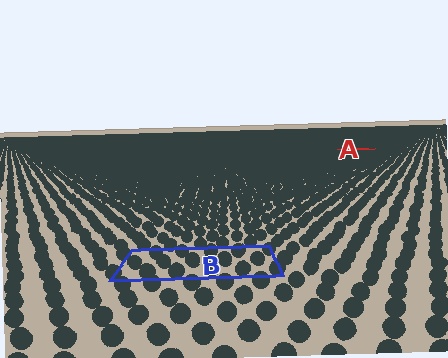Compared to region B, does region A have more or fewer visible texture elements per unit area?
Region A has more texture elements per unit area — they are packed more densely because it is farther away.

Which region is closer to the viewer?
Region B is closer. The texture elements there are larger and more spread out.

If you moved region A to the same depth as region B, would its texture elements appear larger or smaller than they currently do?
They would appear larger. At a closer depth, the same texture elements are projected at a bigger on-screen size.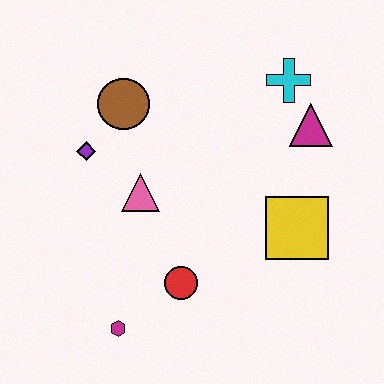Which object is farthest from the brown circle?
The magenta hexagon is farthest from the brown circle.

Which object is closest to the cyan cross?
The magenta triangle is closest to the cyan cross.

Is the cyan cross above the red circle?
Yes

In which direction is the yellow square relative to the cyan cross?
The yellow square is below the cyan cross.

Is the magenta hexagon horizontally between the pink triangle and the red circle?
No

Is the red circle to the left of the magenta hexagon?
No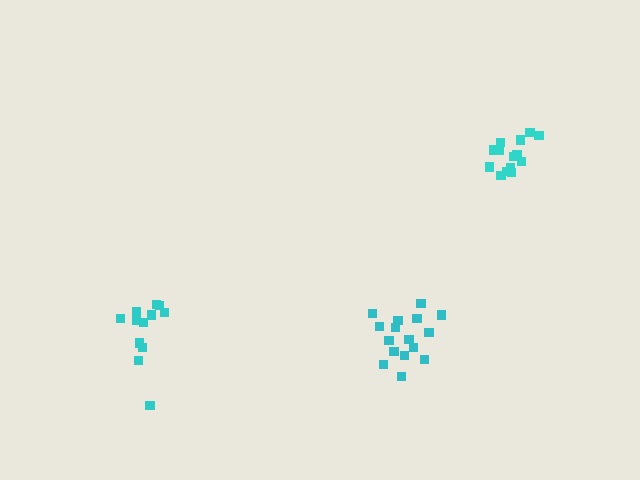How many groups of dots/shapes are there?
There are 3 groups.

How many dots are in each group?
Group 1: 16 dots, Group 2: 14 dots, Group 3: 12 dots (42 total).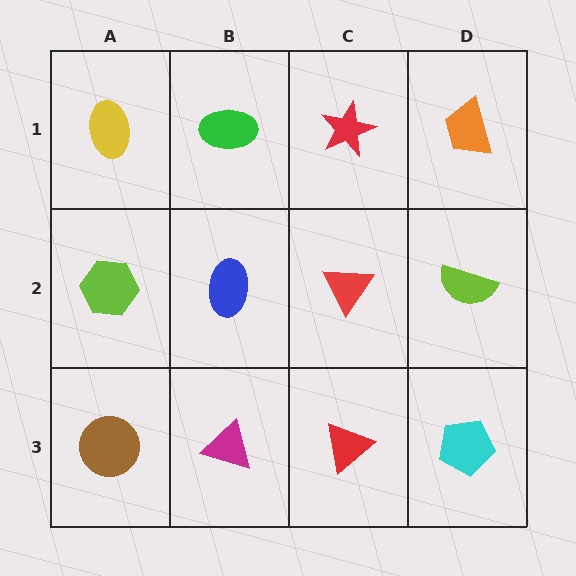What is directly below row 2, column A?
A brown circle.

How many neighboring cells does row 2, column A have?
3.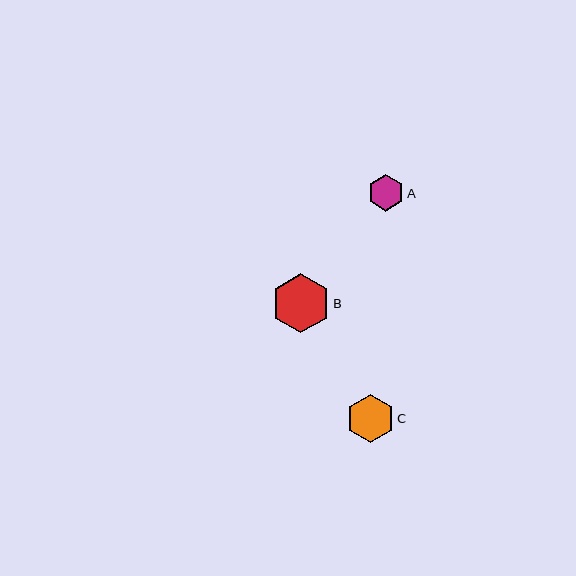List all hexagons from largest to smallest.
From largest to smallest: B, C, A.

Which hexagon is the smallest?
Hexagon A is the smallest with a size of approximately 36 pixels.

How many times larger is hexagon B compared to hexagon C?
Hexagon B is approximately 1.2 times the size of hexagon C.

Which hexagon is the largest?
Hexagon B is the largest with a size of approximately 59 pixels.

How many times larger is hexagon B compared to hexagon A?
Hexagon B is approximately 1.6 times the size of hexagon A.